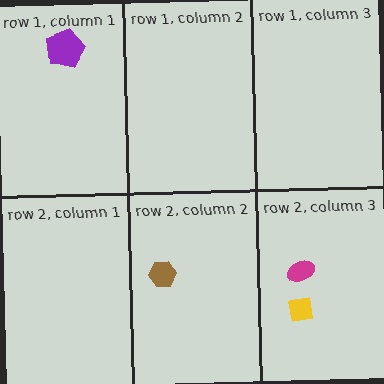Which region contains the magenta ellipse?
The row 2, column 3 region.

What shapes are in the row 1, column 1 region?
The purple pentagon.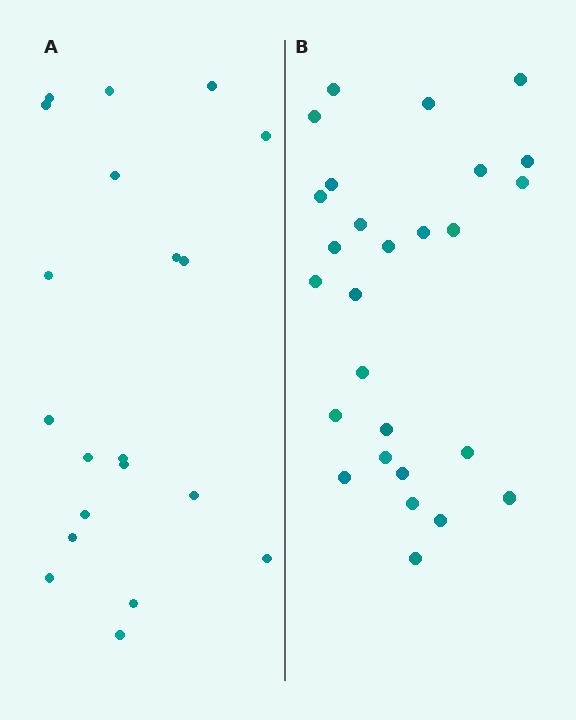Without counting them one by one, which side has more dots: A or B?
Region B (the right region) has more dots.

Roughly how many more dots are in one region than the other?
Region B has roughly 8 or so more dots than region A.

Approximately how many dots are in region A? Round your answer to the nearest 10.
About 20 dots.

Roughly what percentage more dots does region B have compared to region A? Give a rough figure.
About 35% more.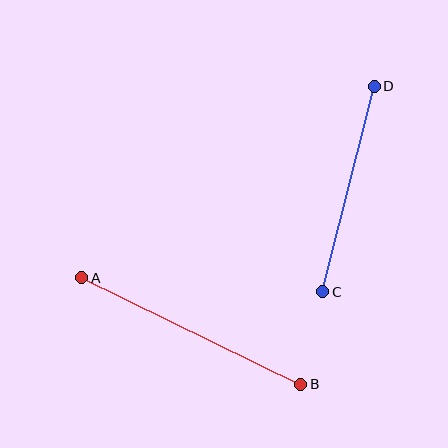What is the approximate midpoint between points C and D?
The midpoint is at approximately (349, 189) pixels.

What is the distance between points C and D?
The distance is approximately 212 pixels.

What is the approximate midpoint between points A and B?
The midpoint is at approximately (191, 331) pixels.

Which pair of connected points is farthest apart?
Points A and B are farthest apart.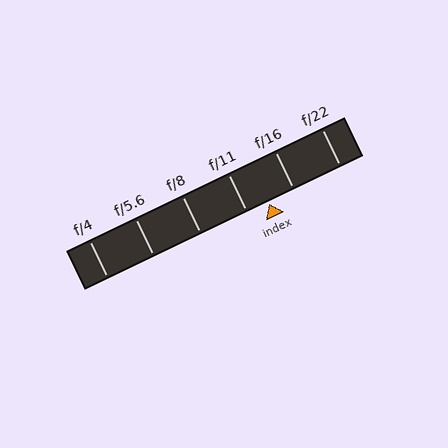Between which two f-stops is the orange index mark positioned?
The index mark is between f/11 and f/16.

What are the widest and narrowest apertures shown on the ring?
The widest aperture shown is f/4 and the narrowest is f/22.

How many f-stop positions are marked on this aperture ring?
There are 6 f-stop positions marked.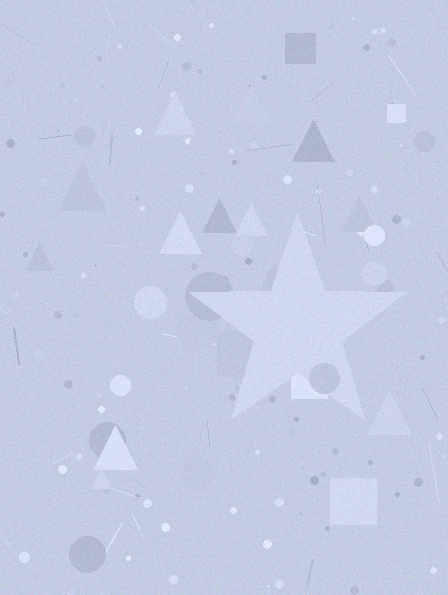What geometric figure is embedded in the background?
A star is embedded in the background.